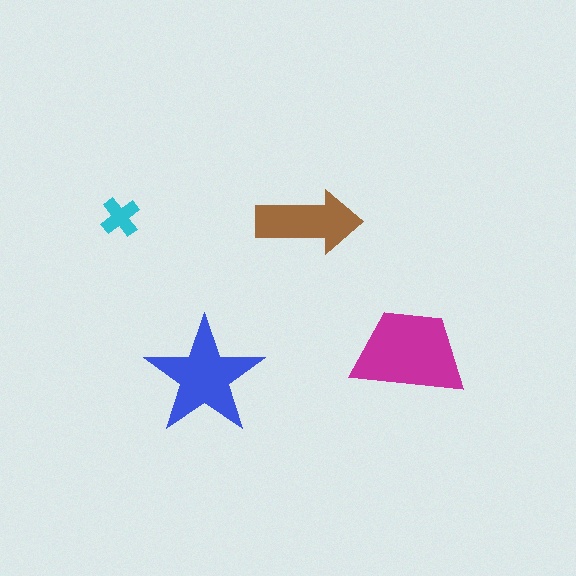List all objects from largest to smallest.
The magenta trapezoid, the blue star, the brown arrow, the cyan cross.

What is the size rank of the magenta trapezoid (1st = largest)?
1st.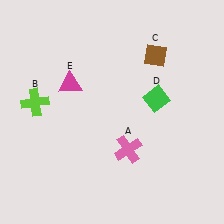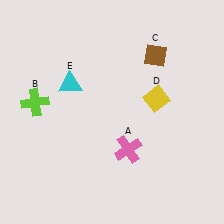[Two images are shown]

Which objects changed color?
D changed from green to yellow. E changed from magenta to cyan.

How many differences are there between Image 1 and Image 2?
There are 2 differences between the two images.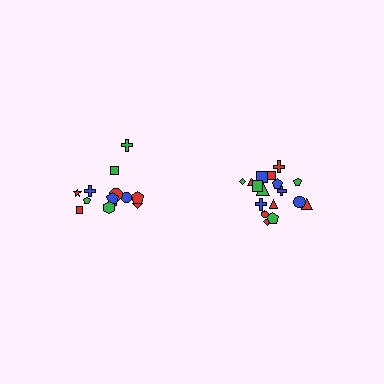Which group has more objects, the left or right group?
The right group.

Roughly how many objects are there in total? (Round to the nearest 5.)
Roughly 35 objects in total.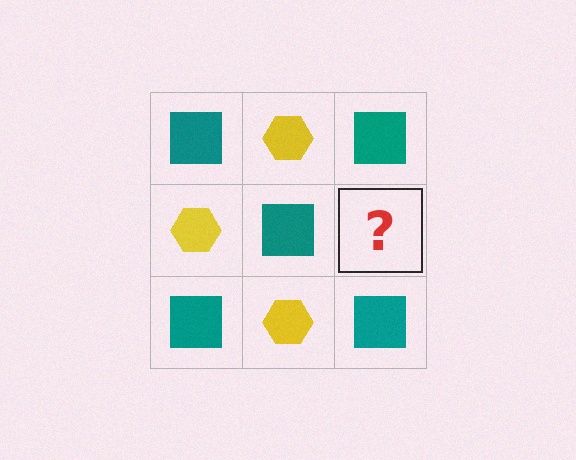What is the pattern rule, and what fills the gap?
The rule is that it alternates teal square and yellow hexagon in a checkerboard pattern. The gap should be filled with a yellow hexagon.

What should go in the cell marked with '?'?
The missing cell should contain a yellow hexagon.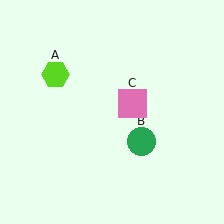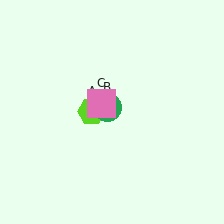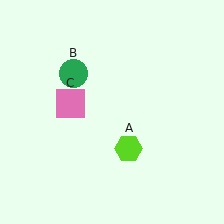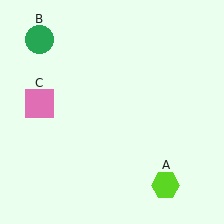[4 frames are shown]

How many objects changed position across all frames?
3 objects changed position: lime hexagon (object A), green circle (object B), pink square (object C).